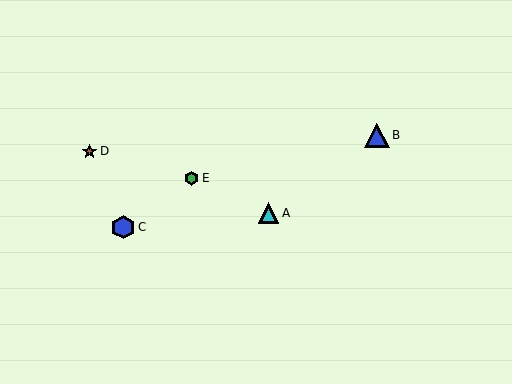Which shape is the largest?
The blue triangle (labeled B) is the largest.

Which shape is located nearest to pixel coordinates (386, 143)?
The blue triangle (labeled B) at (377, 135) is nearest to that location.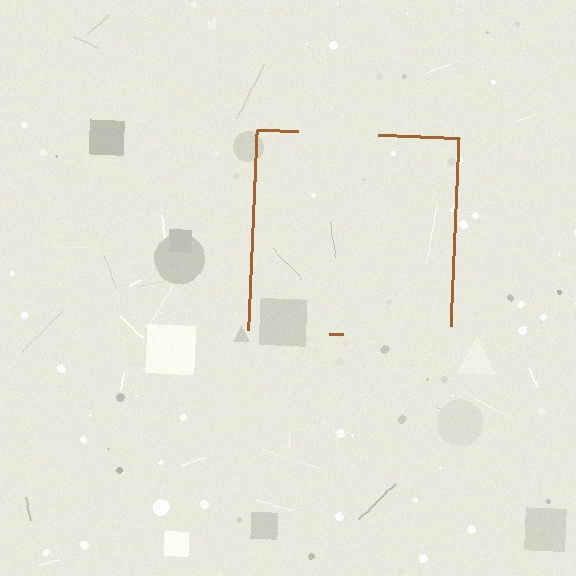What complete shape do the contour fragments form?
The contour fragments form a square.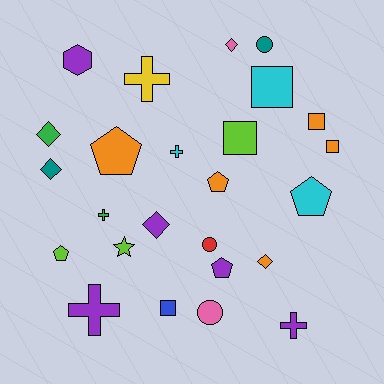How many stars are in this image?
There is 1 star.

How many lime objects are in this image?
There are 3 lime objects.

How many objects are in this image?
There are 25 objects.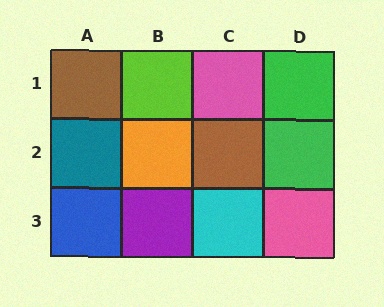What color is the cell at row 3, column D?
Pink.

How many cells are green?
2 cells are green.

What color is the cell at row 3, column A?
Blue.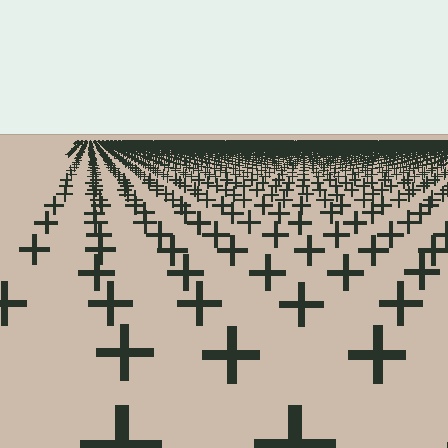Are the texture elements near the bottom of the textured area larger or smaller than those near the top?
Larger. Near the bottom, elements are closer to the viewer and appear at a bigger on-screen size.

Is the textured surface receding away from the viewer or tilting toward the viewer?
The surface is receding away from the viewer. Texture elements get smaller and denser toward the top.